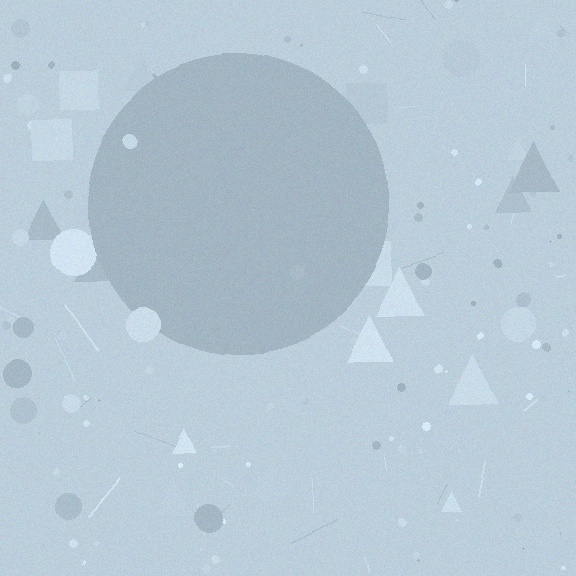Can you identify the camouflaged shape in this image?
The camouflaged shape is a circle.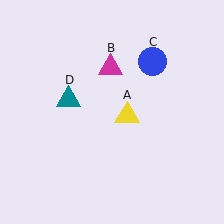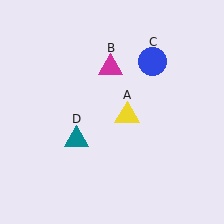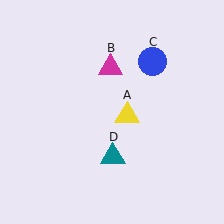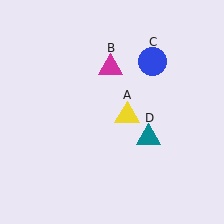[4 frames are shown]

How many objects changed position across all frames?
1 object changed position: teal triangle (object D).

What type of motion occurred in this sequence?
The teal triangle (object D) rotated counterclockwise around the center of the scene.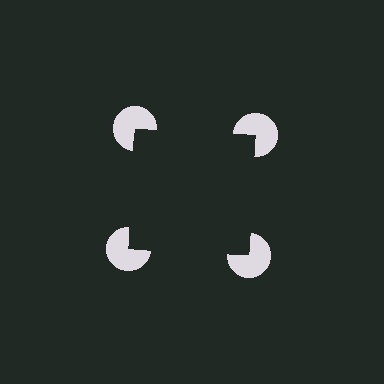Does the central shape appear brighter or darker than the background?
It typically appears slightly darker than the background, even though no actual brightness change is drawn.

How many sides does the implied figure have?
4 sides.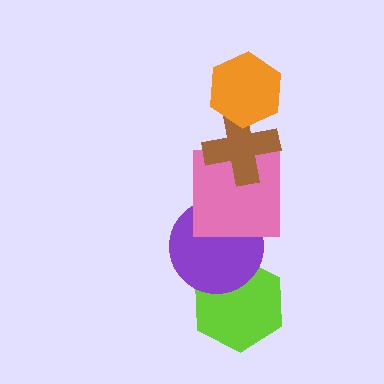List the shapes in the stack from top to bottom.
From top to bottom: the orange hexagon, the brown cross, the pink square, the purple circle, the lime hexagon.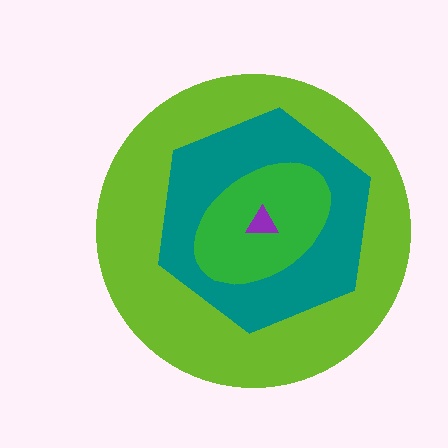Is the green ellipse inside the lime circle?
Yes.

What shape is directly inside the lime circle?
The teal hexagon.